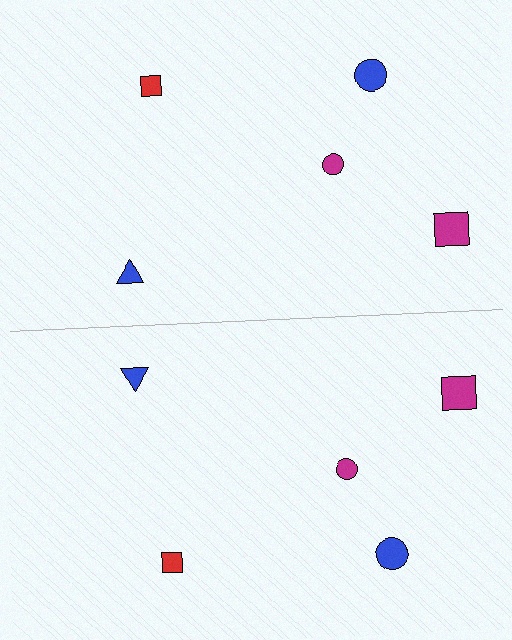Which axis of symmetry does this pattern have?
The pattern has a horizontal axis of symmetry running through the center of the image.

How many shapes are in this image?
There are 10 shapes in this image.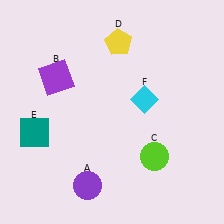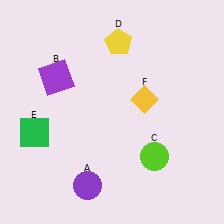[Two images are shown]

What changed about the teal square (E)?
In Image 1, E is teal. In Image 2, it changed to green.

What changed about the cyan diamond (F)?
In Image 1, F is cyan. In Image 2, it changed to yellow.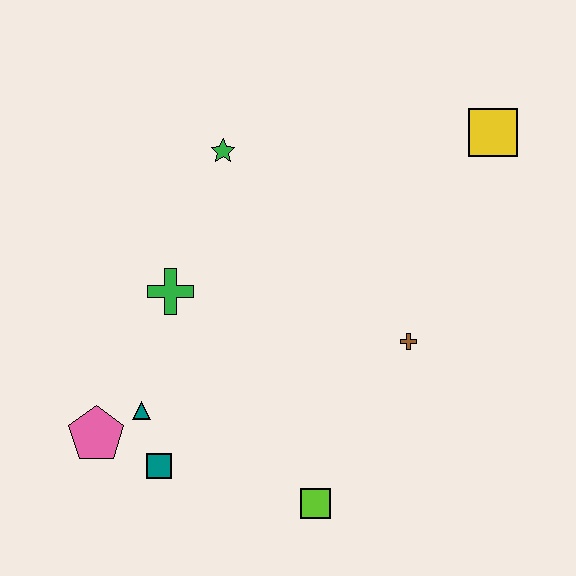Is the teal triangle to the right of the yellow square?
No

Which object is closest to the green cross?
The teal triangle is closest to the green cross.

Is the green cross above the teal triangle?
Yes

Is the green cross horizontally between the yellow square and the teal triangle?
Yes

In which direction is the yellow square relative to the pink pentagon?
The yellow square is to the right of the pink pentagon.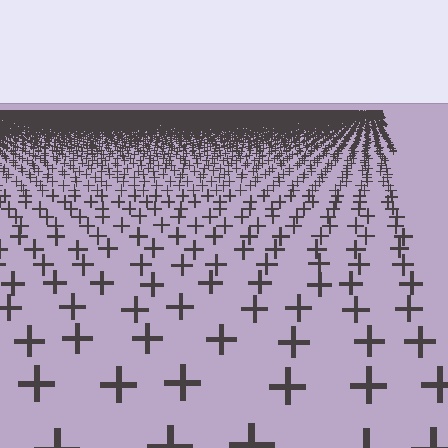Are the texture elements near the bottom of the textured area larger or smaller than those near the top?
Larger. Near the bottom, elements are closer to the viewer and appear at a bigger on-screen size.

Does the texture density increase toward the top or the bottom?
Density increases toward the top.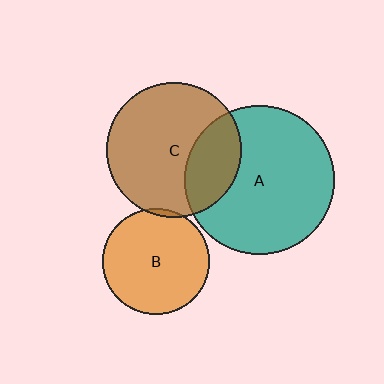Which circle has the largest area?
Circle A (teal).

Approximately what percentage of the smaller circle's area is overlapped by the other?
Approximately 5%.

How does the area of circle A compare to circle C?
Approximately 1.2 times.